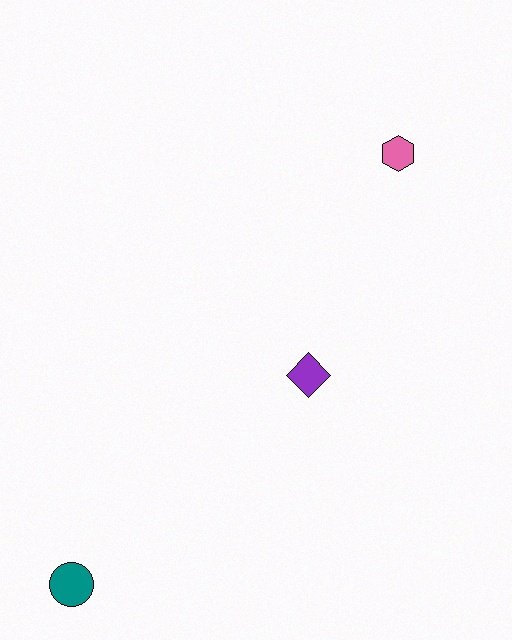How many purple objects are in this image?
There is 1 purple object.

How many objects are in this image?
There are 3 objects.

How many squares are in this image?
There are no squares.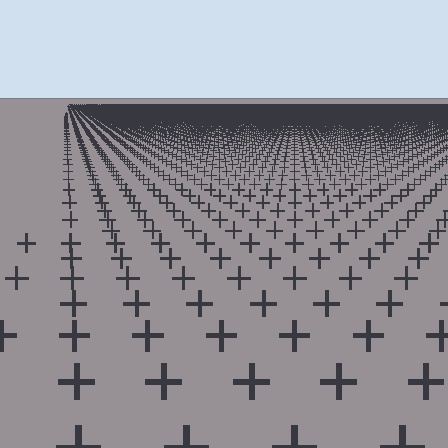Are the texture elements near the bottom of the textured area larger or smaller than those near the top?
Larger. Near the bottom, elements are closer to the viewer and appear at a bigger on-screen size.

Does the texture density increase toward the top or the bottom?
Density increases toward the top.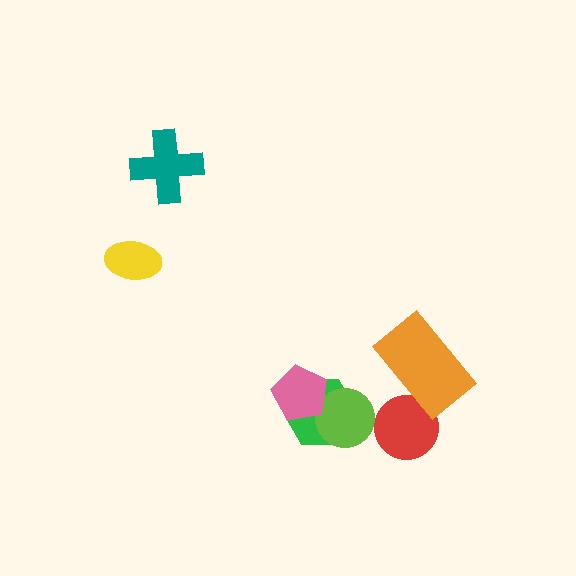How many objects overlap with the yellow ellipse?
0 objects overlap with the yellow ellipse.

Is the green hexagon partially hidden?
Yes, it is partially covered by another shape.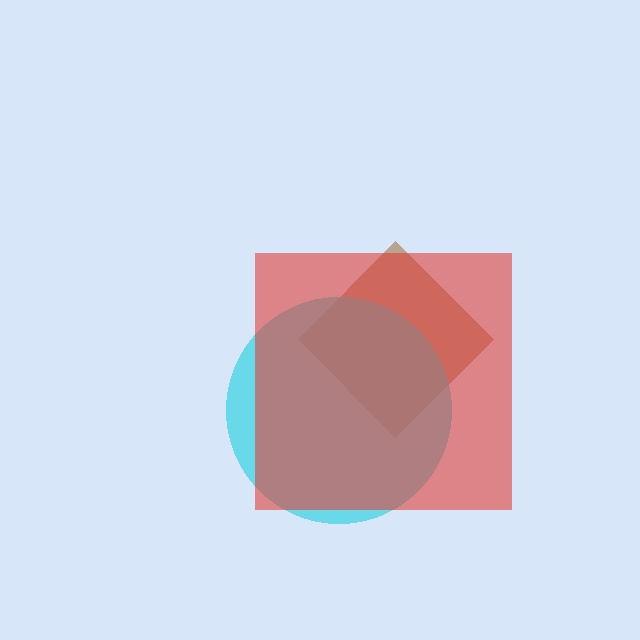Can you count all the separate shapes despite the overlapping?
Yes, there are 3 separate shapes.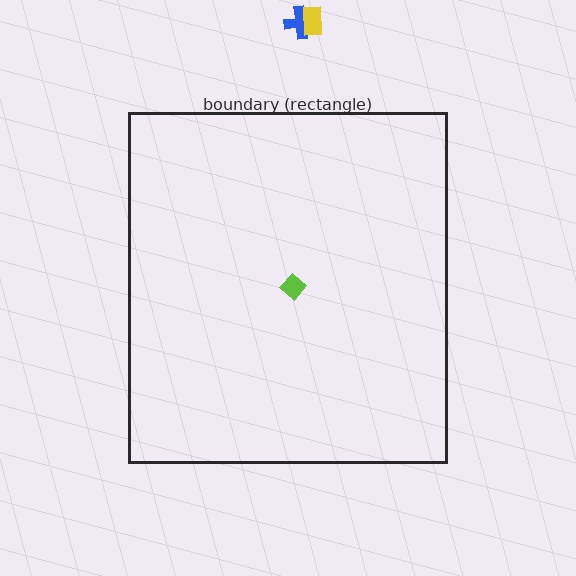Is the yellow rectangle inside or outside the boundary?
Outside.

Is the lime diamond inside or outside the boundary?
Inside.